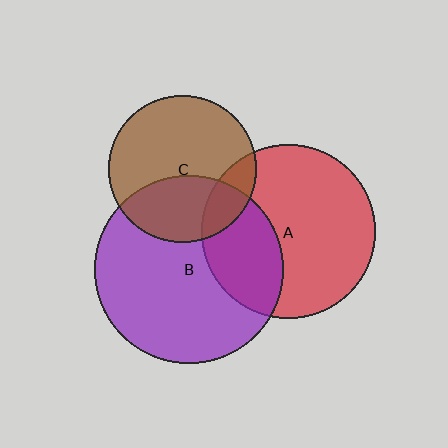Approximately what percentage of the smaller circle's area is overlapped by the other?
Approximately 35%.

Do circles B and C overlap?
Yes.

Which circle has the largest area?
Circle B (purple).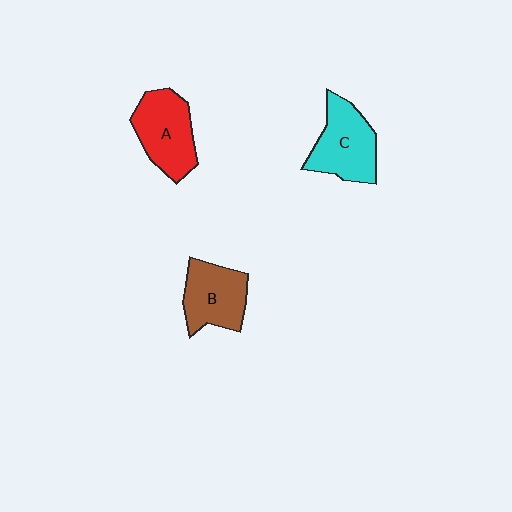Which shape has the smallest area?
Shape B (brown).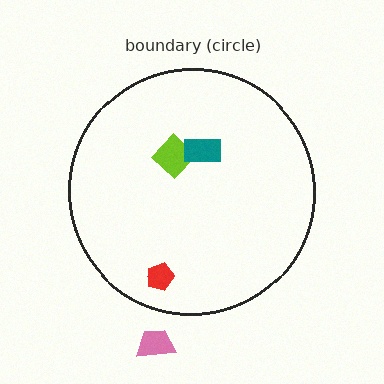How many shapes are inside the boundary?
3 inside, 1 outside.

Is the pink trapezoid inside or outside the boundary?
Outside.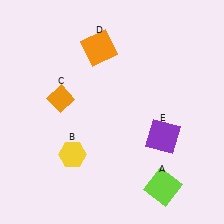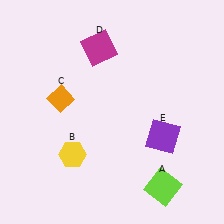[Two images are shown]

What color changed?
The square (D) changed from orange in Image 1 to magenta in Image 2.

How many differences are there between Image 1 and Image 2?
There is 1 difference between the two images.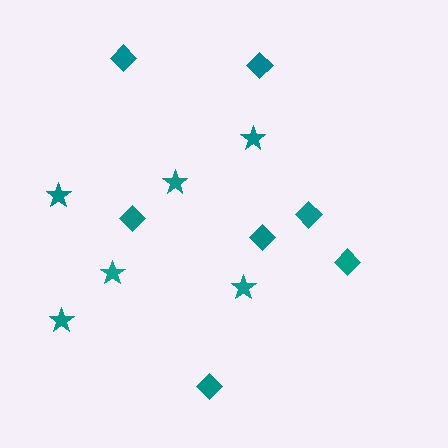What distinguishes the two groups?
There are 2 groups: one group of diamonds (7) and one group of stars (6).